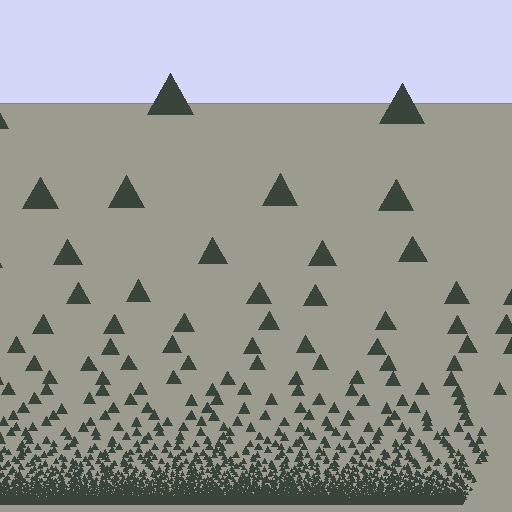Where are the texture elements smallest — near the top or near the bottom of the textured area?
Near the bottom.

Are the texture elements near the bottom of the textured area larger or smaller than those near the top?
Smaller. The gradient is inverted — elements near the bottom are smaller and denser.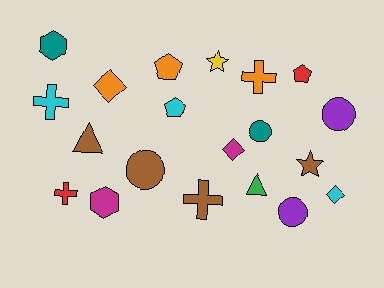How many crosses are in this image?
There are 4 crosses.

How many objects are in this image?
There are 20 objects.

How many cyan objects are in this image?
There are 3 cyan objects.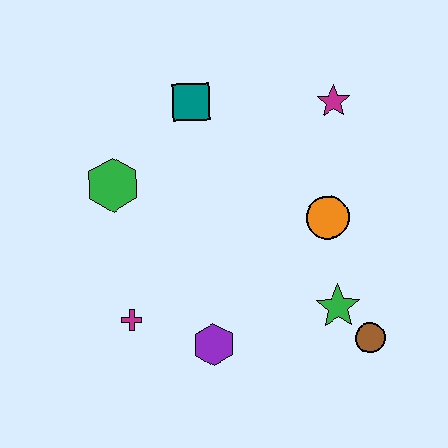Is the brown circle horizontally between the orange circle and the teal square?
No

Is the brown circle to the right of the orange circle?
Yes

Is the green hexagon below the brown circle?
No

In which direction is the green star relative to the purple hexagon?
The green star is to the right of the purple hexagon.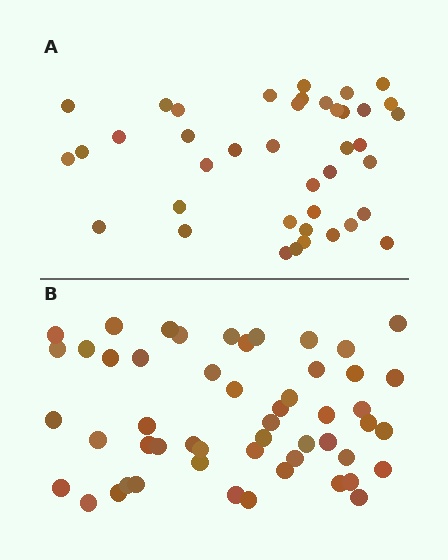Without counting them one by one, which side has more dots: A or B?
Region B (the bottom region) has more dots.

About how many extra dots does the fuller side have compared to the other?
Region B has roughly 12 or so more dots than region A.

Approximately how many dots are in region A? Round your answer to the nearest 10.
About 40 dots.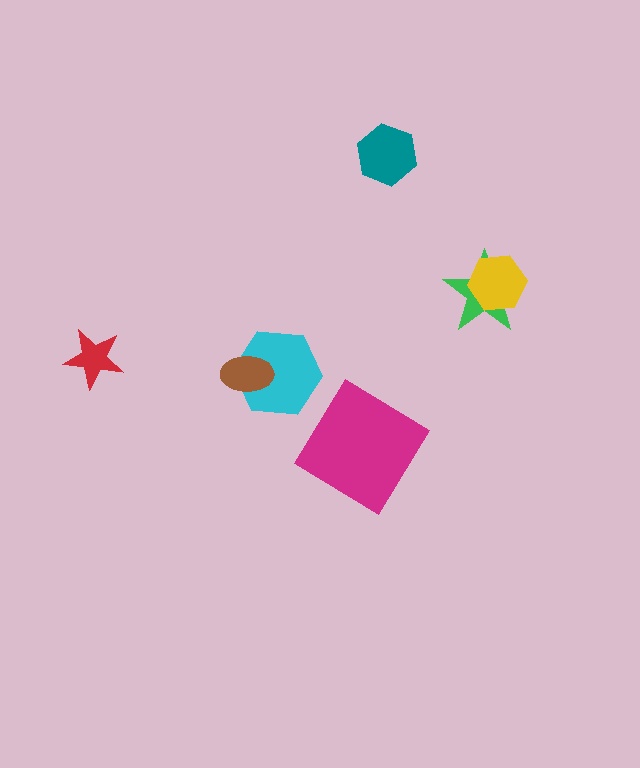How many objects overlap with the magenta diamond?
0 objects overlap with the magenta diamond.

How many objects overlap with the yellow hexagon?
1 object overlaps with the yellow hexagon.